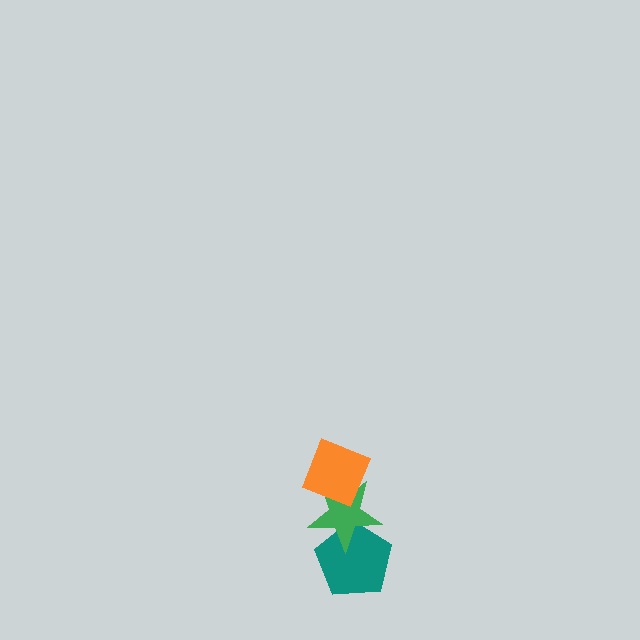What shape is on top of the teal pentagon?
The green star is on top of the teal pentagon.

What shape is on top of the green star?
The orange diamond is on top of the green star.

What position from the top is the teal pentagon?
The teal pentagon is 3rd from the top.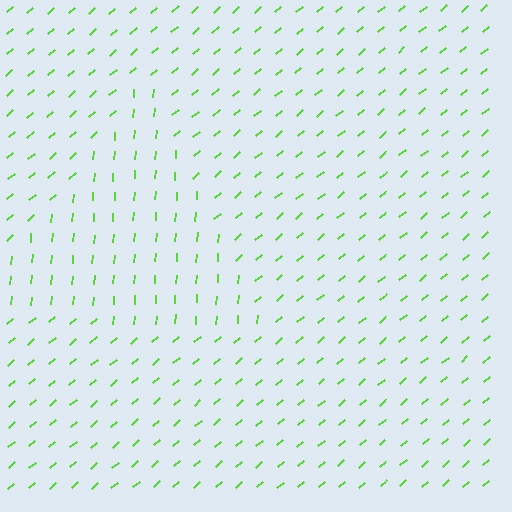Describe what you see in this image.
The image is filled with small lime line segments. A triangle region in the image has lines oriented differently from the surrounding lines, creating a visible texture boundary.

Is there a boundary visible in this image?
Yes, there is a texture boundary formed by a change in line orientation.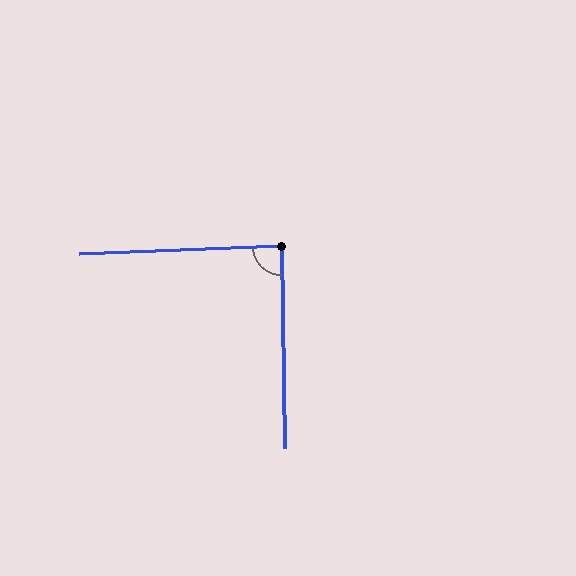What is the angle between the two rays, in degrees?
Approximately 89 degrees.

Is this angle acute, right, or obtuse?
It is approximately a right angle.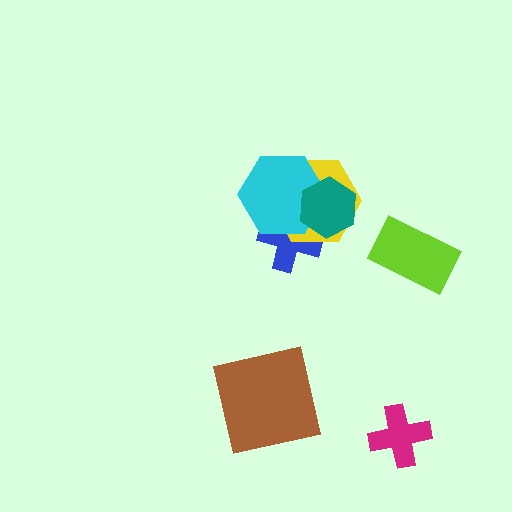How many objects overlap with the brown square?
0 objects overlap with the brown square.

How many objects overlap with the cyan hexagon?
3 objects overlap with the cyan hexagon.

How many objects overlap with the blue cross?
3 objects overlap with the blue cross.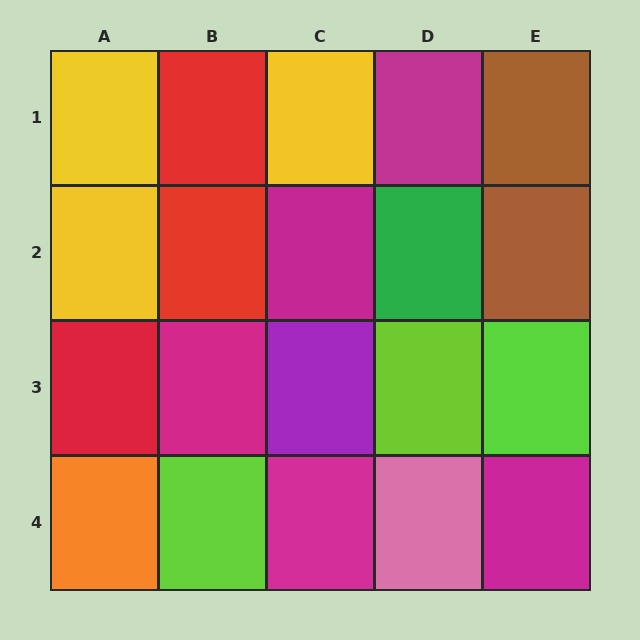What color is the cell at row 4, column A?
Orange.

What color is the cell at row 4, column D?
Pink.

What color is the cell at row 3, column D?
Lime.